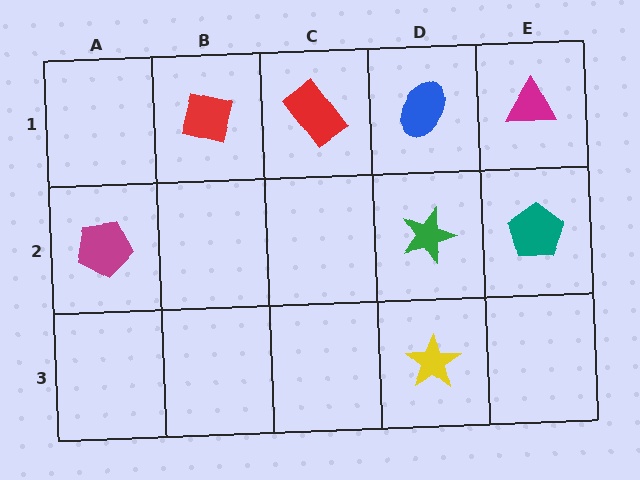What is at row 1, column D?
A blue ellipse.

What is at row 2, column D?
A green star.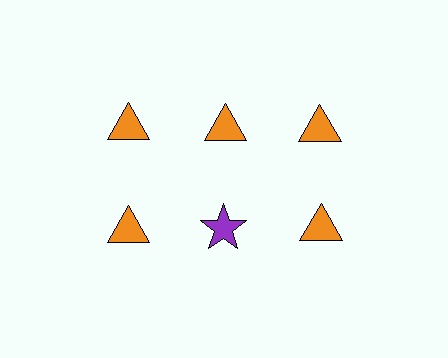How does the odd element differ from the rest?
It differs in both color (purple instead of orange) and shape (star instead of triangle).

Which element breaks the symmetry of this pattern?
The purple star in the second row, second from left column breaks the symmetry. All other shapes are orange triangles.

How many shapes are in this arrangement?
There are 6 shapes arranged in a grid pattern.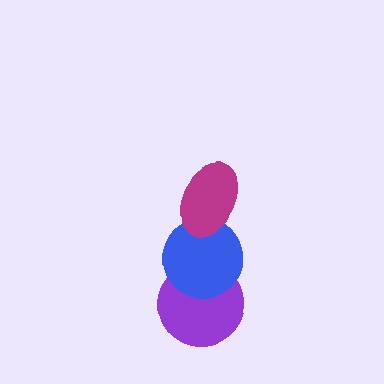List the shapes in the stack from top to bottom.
From top to bottom: the magenta ellipse, the blue circle, the purple circle.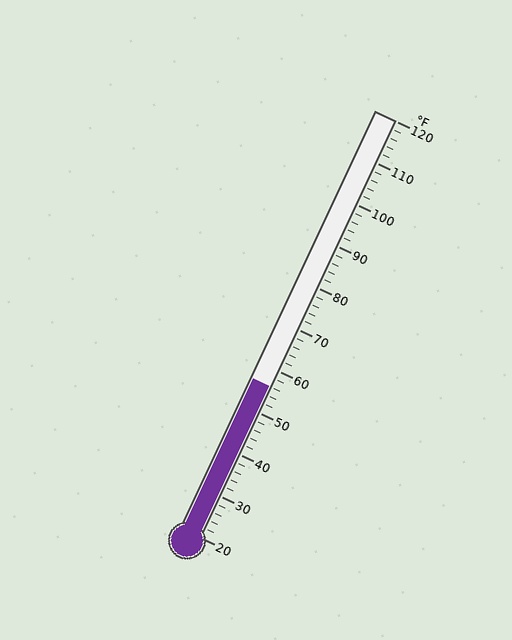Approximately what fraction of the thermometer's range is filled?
The thermometer is filled to approximately 35% of its range.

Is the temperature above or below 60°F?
The temperature is below 60°F.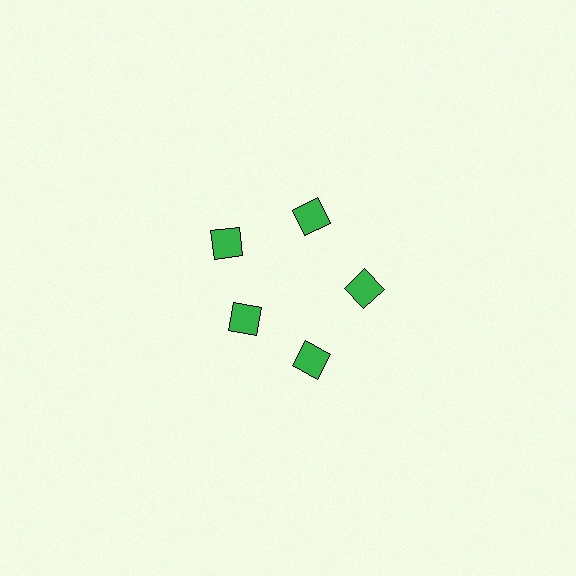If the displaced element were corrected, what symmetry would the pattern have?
It would have 5-fold rotational symmetry — the pattern would map onto itself every 72 degrees.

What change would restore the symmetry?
The symmetry would be restored by moving it outward, back onto the ring so that all 5 squares sit at equal angles and equal distance from the center.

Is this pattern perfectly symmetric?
No. The 5 green squares are arranged in a ring, but one element near the 8 o'clock position is pulled inward toward the center, breaking the 5-fold rotational symmetry.